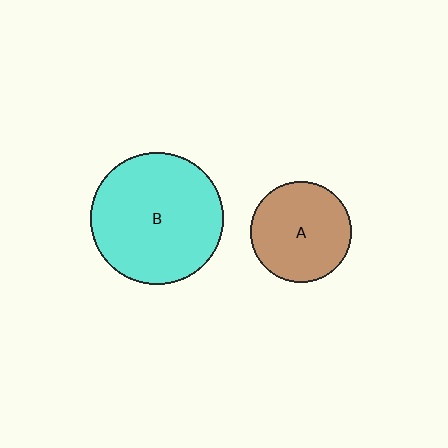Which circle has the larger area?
Circle B (cyan).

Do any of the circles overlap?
No, none of the circles overlap.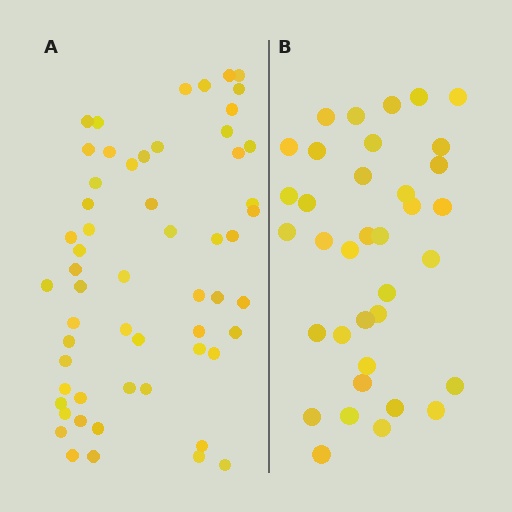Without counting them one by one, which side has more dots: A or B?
Region A (the left region) has more dots.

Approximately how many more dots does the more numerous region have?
Region A has approximately 20 more dots than region B.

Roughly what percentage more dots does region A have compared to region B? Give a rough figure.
About 60% more.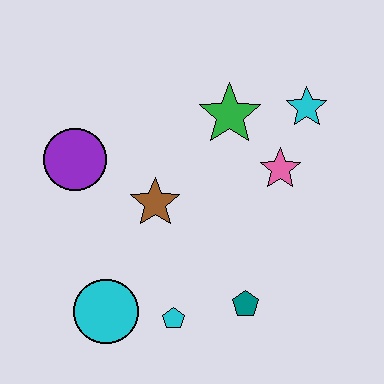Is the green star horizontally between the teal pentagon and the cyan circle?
Yes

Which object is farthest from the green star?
The cyan circle is farthest from the green star.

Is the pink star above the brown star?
Yes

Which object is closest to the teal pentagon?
The cyan pentagon is closest to the teal pentagon.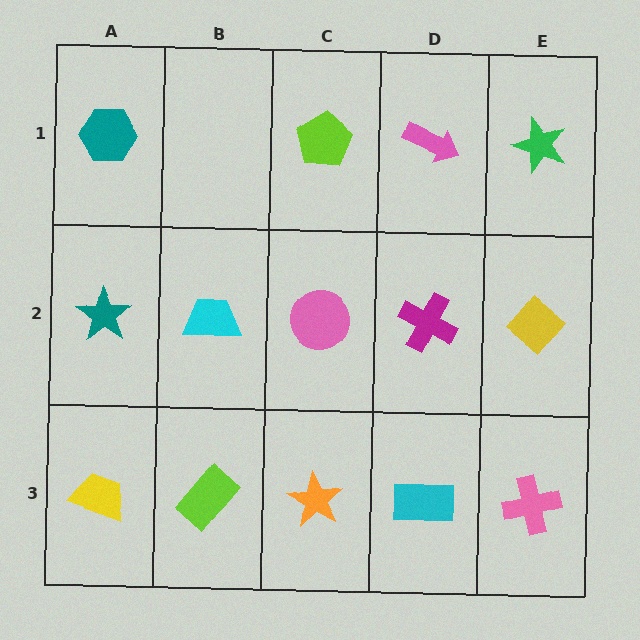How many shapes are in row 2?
5 shapes.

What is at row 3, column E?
A pink cross.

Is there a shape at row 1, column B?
No, that cell is empty.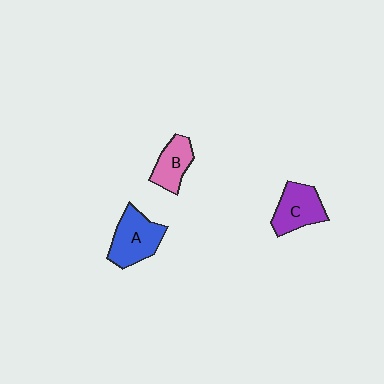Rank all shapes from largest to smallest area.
From largest to smallest: A (blue), C (purple), B (pink).